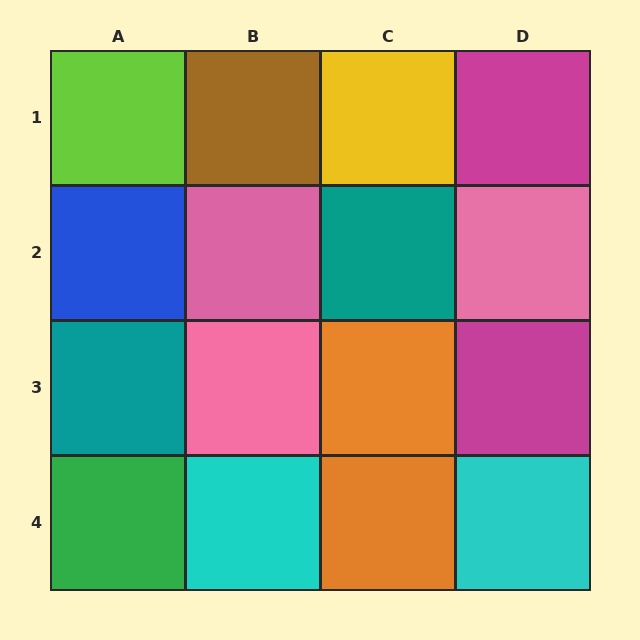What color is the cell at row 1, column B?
Brown.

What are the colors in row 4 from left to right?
Green, cyan, orange, cyan.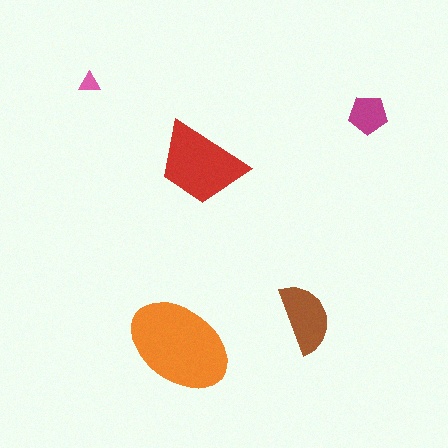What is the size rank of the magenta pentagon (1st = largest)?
4th.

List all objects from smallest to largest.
The pink triangle, the magenta pentagon, the brown semicircle, the red trapezoid, the orange ellipse.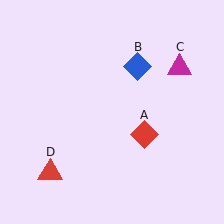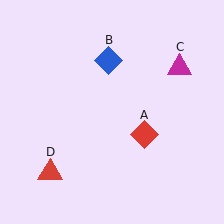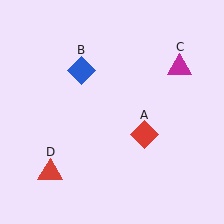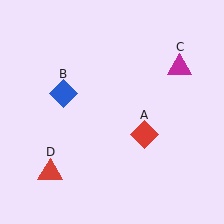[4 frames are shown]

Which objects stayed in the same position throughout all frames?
Red diamond (object A) and magenta triangle (object C) and red triangle (object D) remained stationary.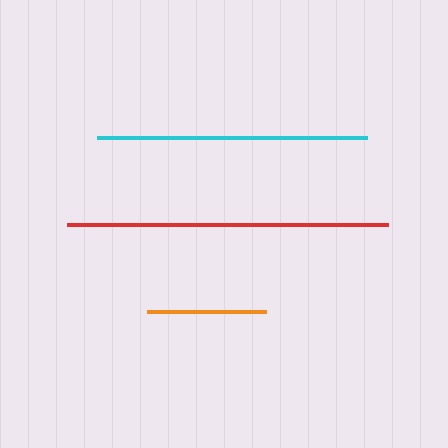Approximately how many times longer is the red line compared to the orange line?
The red line is approximately 2.7 times the length of the orange line.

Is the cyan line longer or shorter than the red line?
The red line is longer than the cyan line.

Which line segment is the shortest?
The orange line is the shortest at approximately 119 pixels.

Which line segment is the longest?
The red line is the longest at approximately 322 pixels.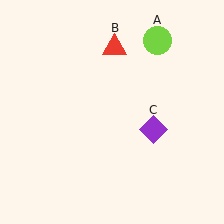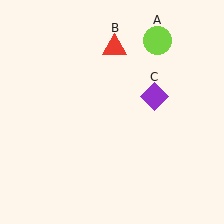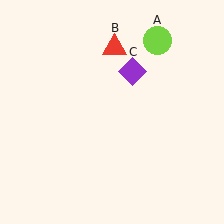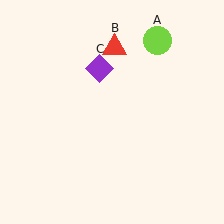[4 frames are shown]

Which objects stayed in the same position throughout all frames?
Lime circle (object A) and red triangle (object B) remained stationary.